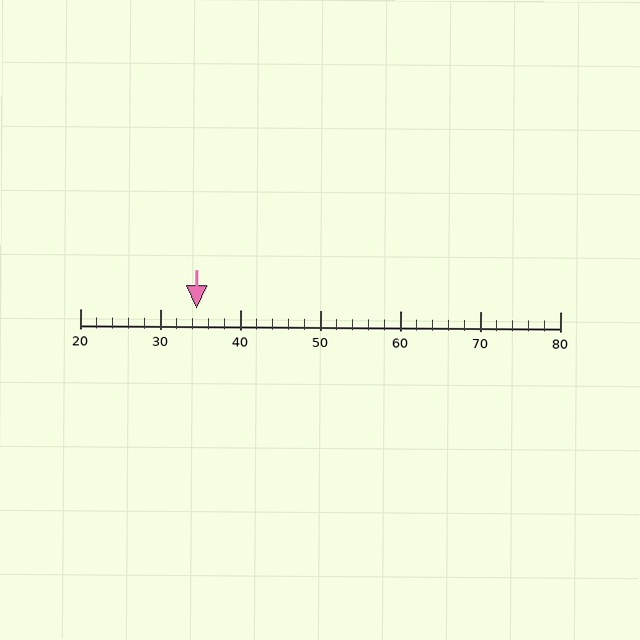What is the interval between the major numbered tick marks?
The major tick marks are spaced 10 units apart.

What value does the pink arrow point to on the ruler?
The pink arrow points to approximately 34.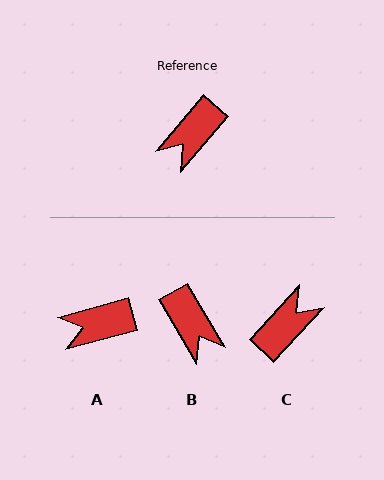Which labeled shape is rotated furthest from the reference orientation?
C, about 178 degrees away.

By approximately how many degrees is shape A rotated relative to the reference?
Approximately 35 degrees clockwise.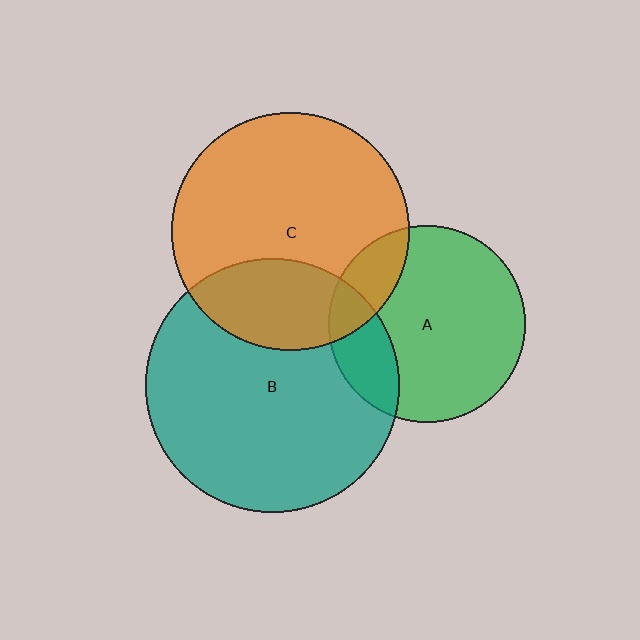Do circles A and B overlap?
Yes.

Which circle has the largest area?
Circle B (teal).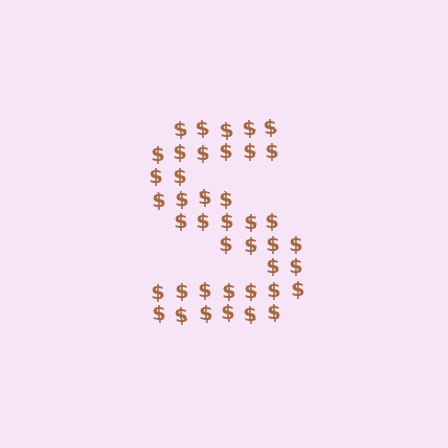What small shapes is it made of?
It is made of small dollar signs.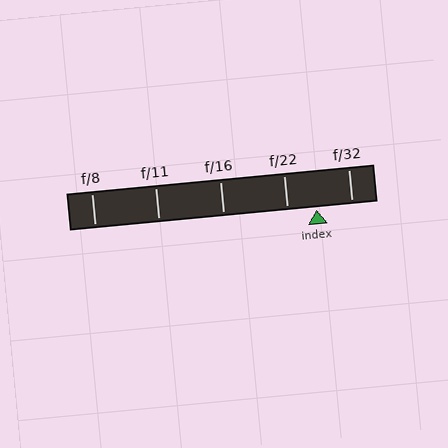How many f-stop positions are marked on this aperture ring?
There are 5 f-stop positions marked.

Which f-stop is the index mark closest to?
The index mark is closest to f/22.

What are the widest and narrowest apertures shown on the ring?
The widest aperture shown is f/8 and the narrowest is f/32.